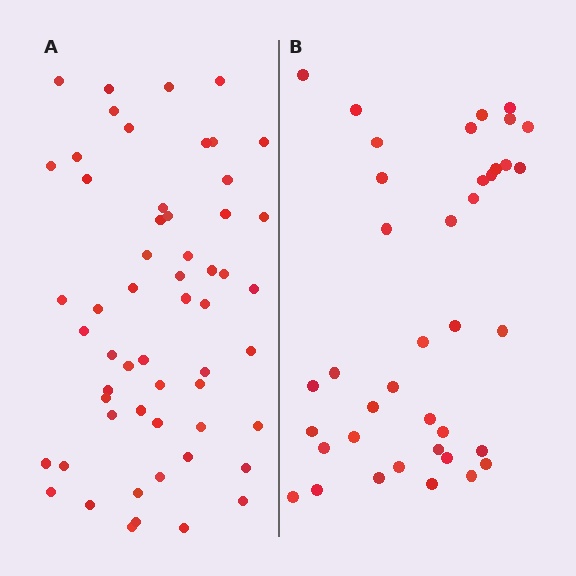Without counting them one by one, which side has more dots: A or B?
Region A (the left region) has more dots.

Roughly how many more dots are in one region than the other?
Region A has approximately 15 more dots than region B.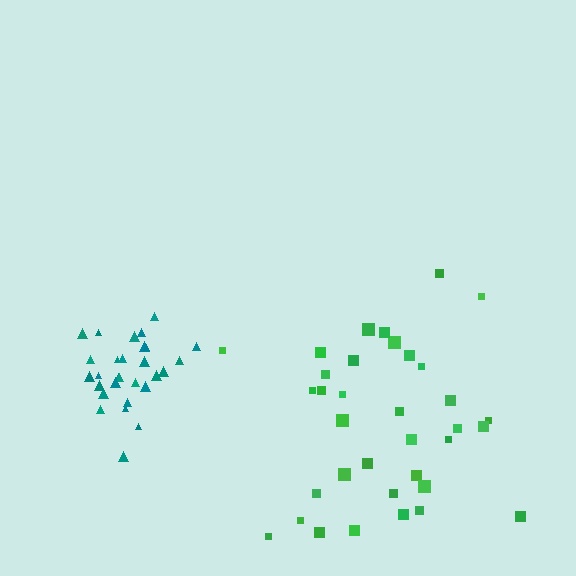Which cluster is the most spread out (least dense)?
Green.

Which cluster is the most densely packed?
Teal.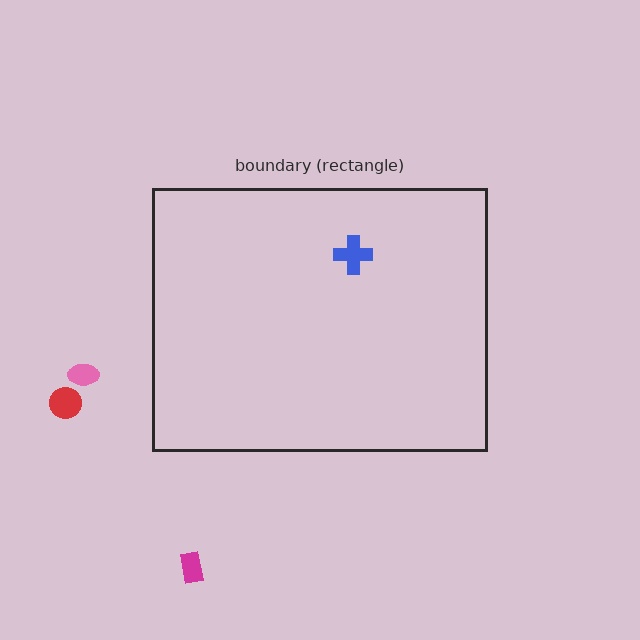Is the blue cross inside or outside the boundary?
Inside.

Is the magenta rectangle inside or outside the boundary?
Outside.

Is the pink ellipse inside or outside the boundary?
Outside.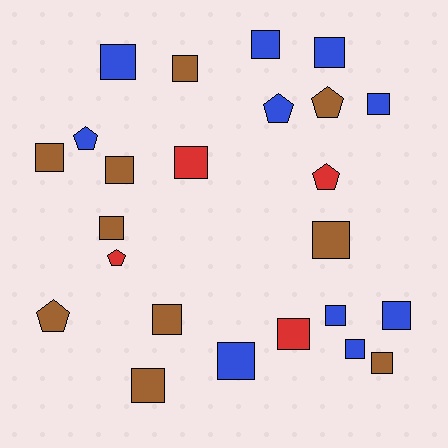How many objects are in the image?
There are 24 objects.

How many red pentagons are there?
There are 2 red pentagons.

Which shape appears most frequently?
Square, with 18 objects.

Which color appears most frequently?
Brown, with 10 objects.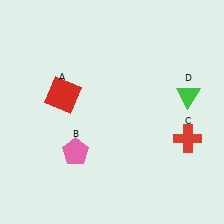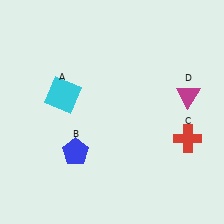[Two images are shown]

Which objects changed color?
A changed from red to cyan. B changed from pink to blue. D changed from green to magenta.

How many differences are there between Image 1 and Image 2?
There are 3 differences between the two images.